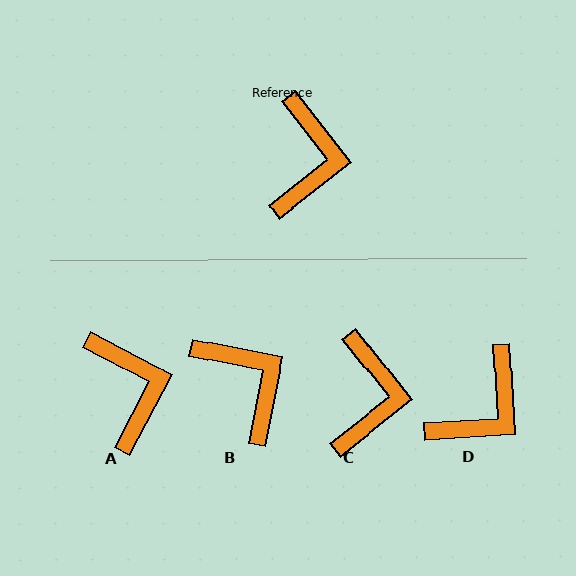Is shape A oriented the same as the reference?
No, it is off by about 24 degrees.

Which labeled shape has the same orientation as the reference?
C.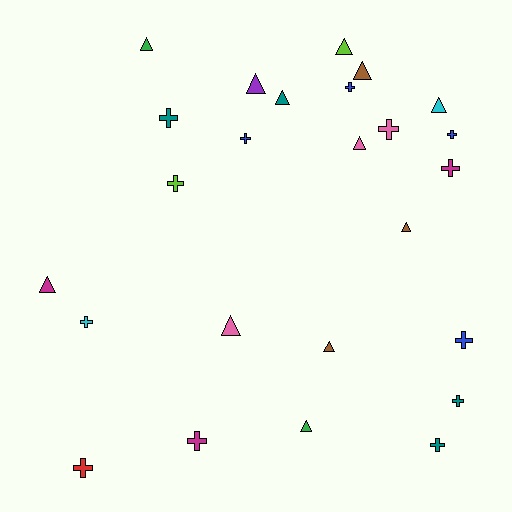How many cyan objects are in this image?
There are 2 cyan objects.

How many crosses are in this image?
There are 13 crosses.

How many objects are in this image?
There are 25 objects.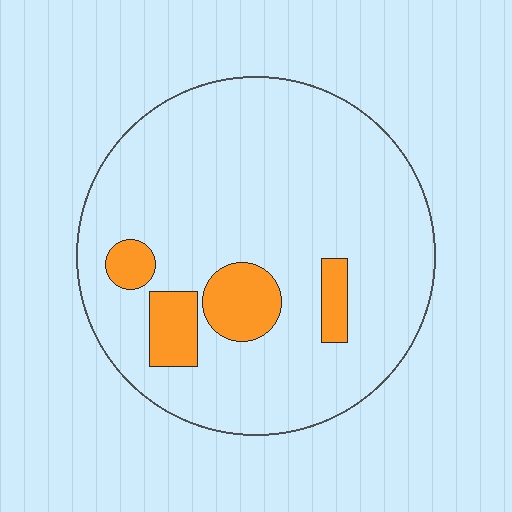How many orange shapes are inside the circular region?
4.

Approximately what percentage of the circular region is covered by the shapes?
Approximately 15%.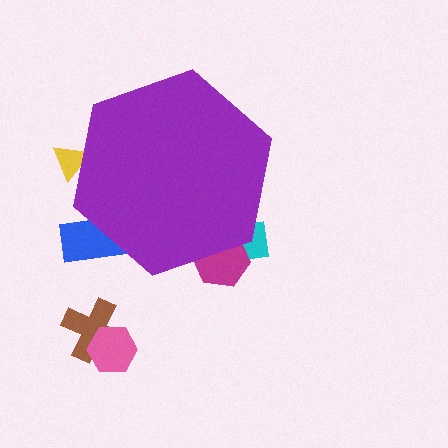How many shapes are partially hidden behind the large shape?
4 shapes are partially hidden.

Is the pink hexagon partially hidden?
No, the pink hexagon is fully visible.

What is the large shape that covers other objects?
A purple hexagon.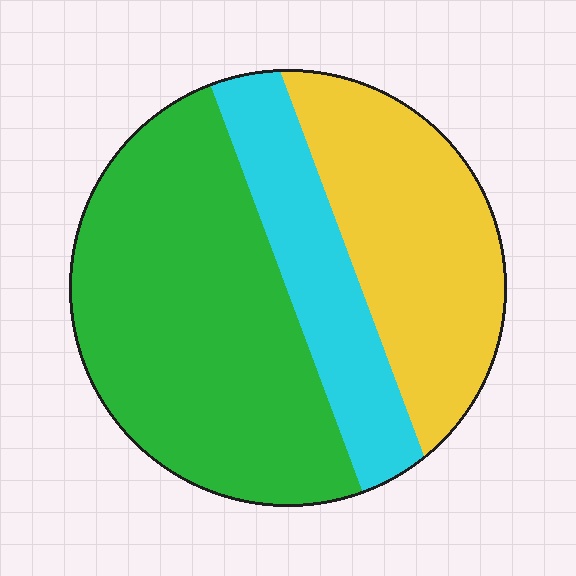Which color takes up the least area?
Cyan, at roughly 20%.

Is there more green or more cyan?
Green.